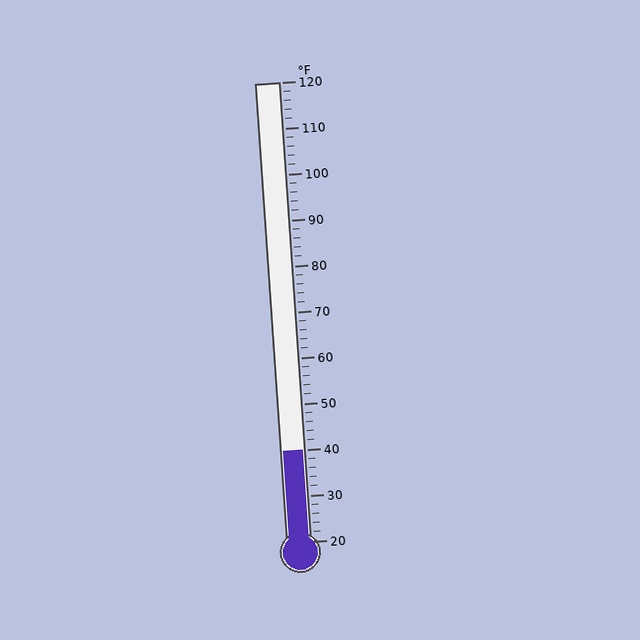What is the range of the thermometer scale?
The thermometer scale ranges from 20°F to 120°F.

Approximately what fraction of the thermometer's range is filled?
The thermometer is filled to approximately 20% of its range.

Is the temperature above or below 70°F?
The temperature is below 70°F.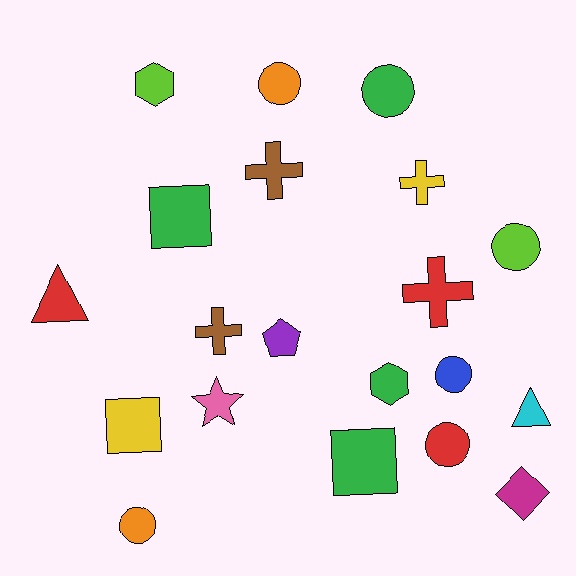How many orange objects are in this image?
There are 2 orange objects.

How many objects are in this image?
There are 20 objects.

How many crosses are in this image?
There are 4 crosses.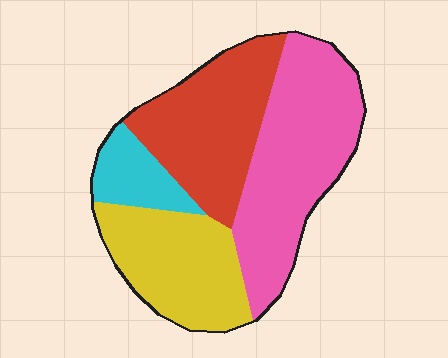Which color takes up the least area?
Cyan, at roughly 10%.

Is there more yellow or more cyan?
Yellow.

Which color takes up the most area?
Pink, at roughly 35%.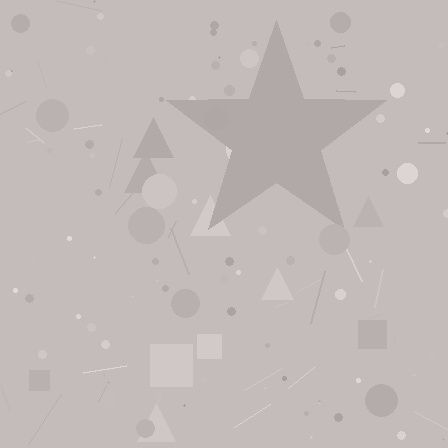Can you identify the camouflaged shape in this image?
The camouflaged shape is a star.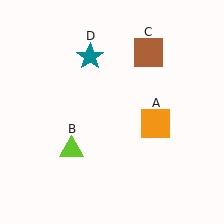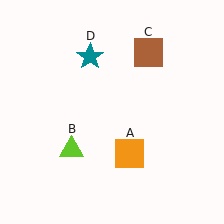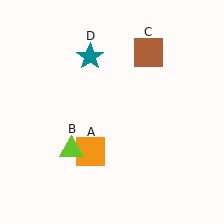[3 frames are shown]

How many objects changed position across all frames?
1 object changed position: orange square (object A).